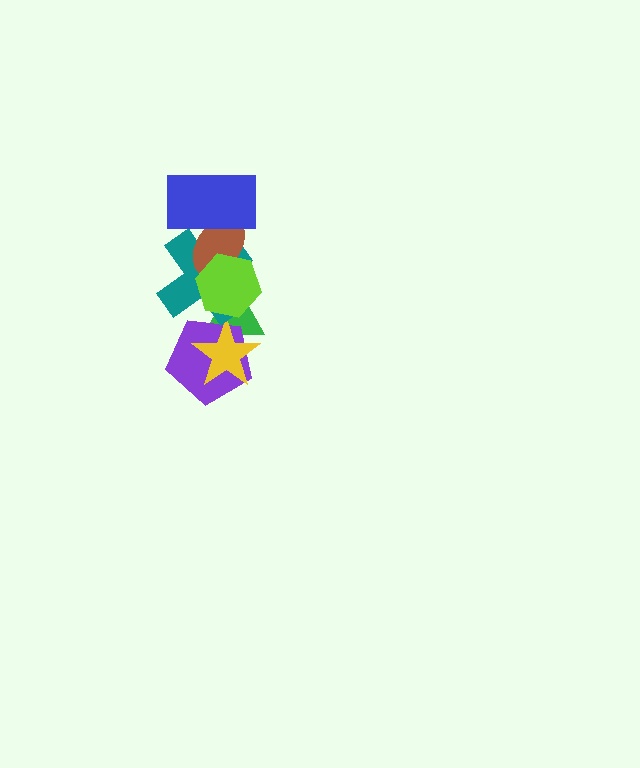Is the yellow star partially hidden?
No, no other shape covers it.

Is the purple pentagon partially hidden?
Yes, it is partially covered by another shape.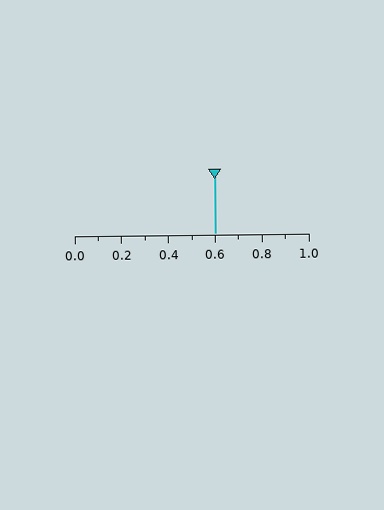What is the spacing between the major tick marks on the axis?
The major ticks are spaced 0.2 apart.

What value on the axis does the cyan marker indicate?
The marker indicates approximately 0.6.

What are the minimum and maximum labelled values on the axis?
The axis runs from 0.0 to 1.0.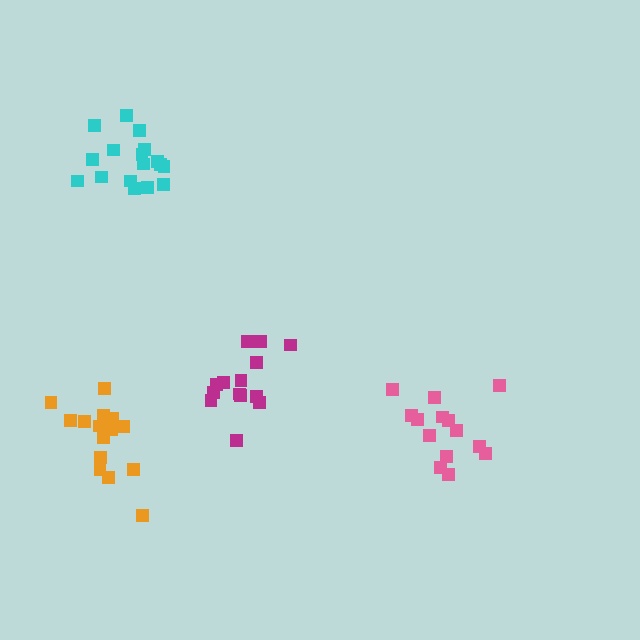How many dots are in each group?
Group 1: 14 dots, Group 2: 17 dots, Group 3: 14 dots, Group 4: 15 dots (60 total).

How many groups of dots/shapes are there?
There are 4 groups.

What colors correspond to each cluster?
The clusters are colored: magenta, cyan, pink, orange.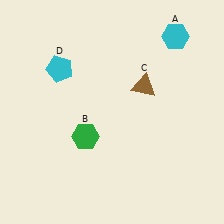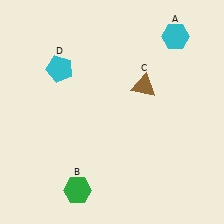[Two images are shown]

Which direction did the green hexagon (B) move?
The green hexagon (B) moved down.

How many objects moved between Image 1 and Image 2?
1 object moved between the two images.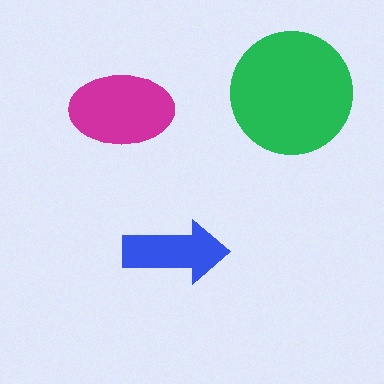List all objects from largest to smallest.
The green circle, the magenta ellipse, the blue arrow.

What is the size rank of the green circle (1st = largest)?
1st.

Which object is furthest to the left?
The magenta ellipse is leftmost.